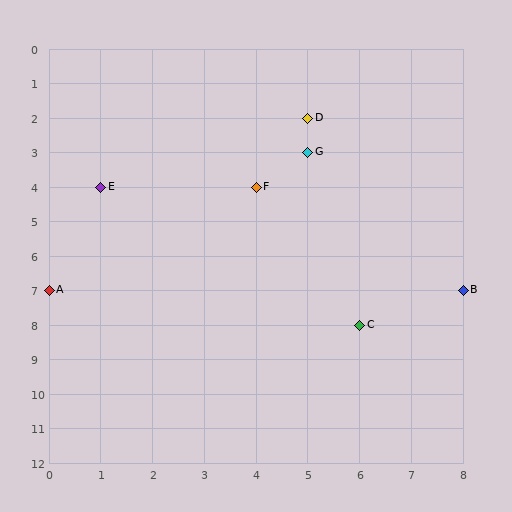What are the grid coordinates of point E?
Point E is at grid coordinates (1, 4).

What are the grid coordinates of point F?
Point F is at grid coordinates (4, 4).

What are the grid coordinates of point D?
Point D is at grid coordinates (5, 2).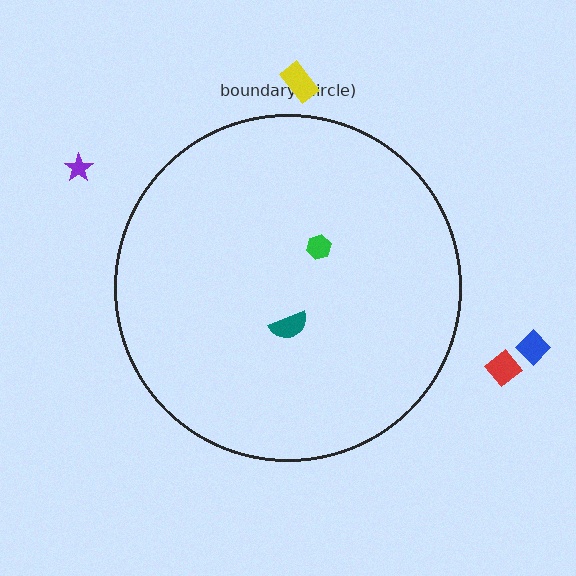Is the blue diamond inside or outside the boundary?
Outside.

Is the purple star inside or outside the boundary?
Outside.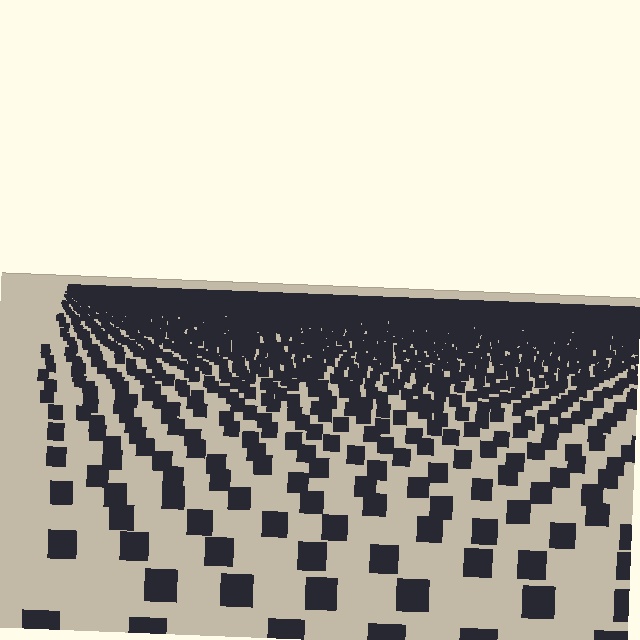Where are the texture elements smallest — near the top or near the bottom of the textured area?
Near the top.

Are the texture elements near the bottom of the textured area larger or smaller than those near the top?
Larger. Near the bottom, elements are closer to the viewer and appear at a bigger on-screen size.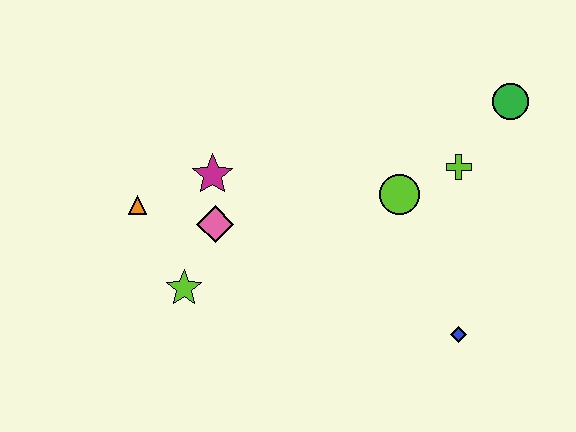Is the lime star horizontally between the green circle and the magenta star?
No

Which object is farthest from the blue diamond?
The orange triangle is farthest from the blue diamond.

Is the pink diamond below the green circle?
Yes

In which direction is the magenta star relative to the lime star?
The magenta star is above the lime star.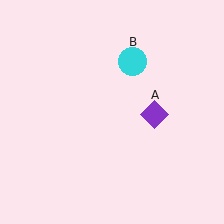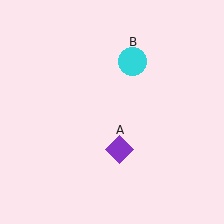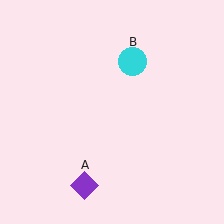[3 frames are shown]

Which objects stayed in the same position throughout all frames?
Cyan circle (object B) remained stationary.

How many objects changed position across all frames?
1 object changed position: purple diamond (object A).